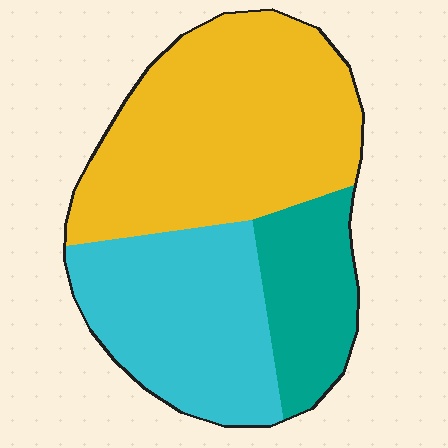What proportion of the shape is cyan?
Cyan takes up between a sixth and a third of the shape.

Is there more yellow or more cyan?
Yellow.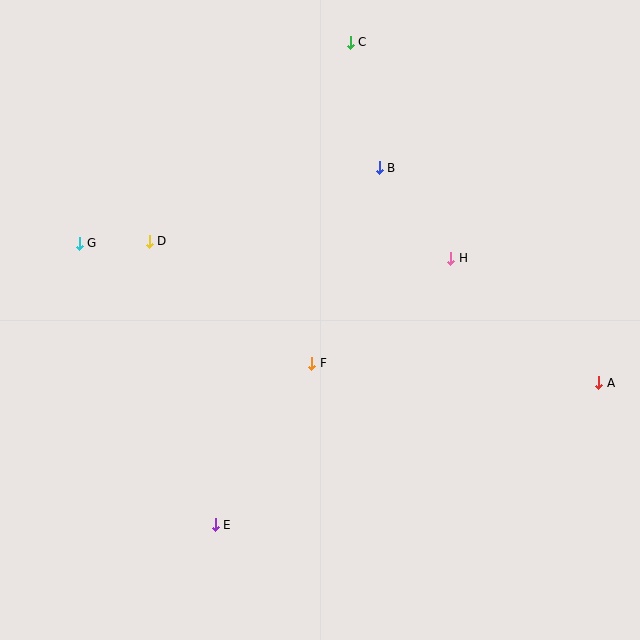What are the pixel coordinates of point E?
Point E is at (215, 525).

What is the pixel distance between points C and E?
The distance between C and E is 501 pixels.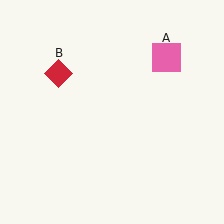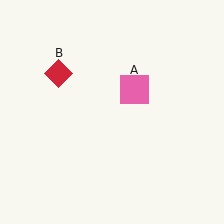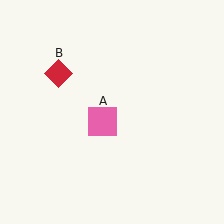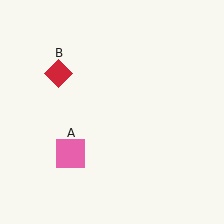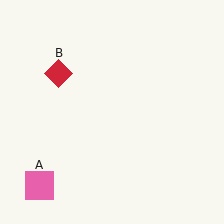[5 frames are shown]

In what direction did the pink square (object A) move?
The pink square (object A) moved down and to the left.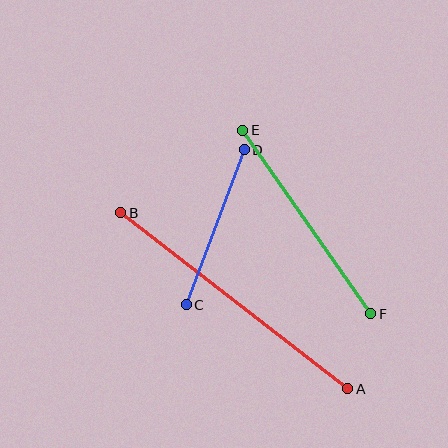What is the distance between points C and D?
The distance is approximately 166 pixels.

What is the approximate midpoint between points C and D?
The midpoint is at approximately (215, 227) pixels.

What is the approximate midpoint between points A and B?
The midpoint is at approximately (234, 301) pixels.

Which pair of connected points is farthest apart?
Points A and B are farthest apart.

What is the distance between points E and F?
The distance is approximately 224 pixels.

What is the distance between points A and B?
The distance is approximately 287 pixels.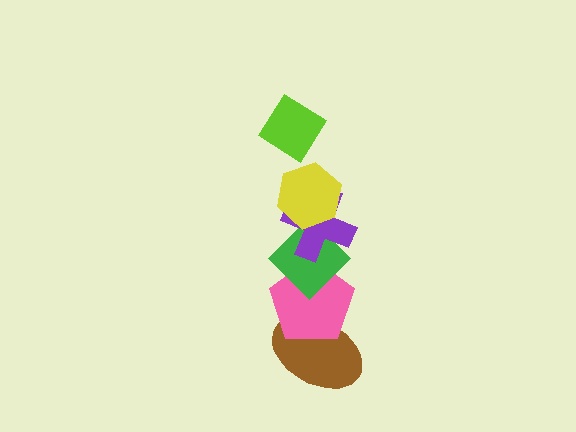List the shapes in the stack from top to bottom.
From top to bottom: the lime diamond, the yellow hexagon, the purple cross, the green diamond, the pink pentagon, the brown ellipse.